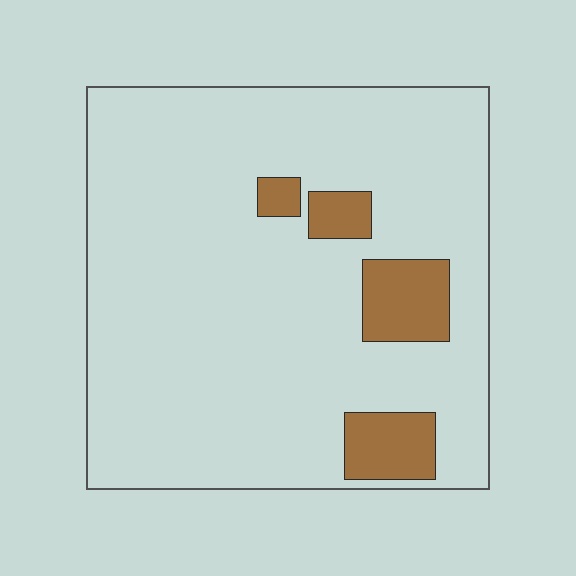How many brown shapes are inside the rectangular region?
4.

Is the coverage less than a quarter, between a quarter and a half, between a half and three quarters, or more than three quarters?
Less than a quarter.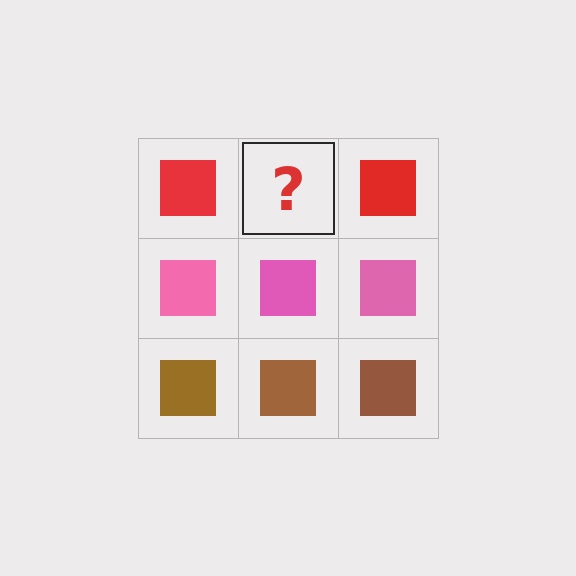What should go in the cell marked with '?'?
The missing cell should contain a red square.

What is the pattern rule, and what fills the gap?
The rule is that each row has a consistent color. The gap should be filled with a red square.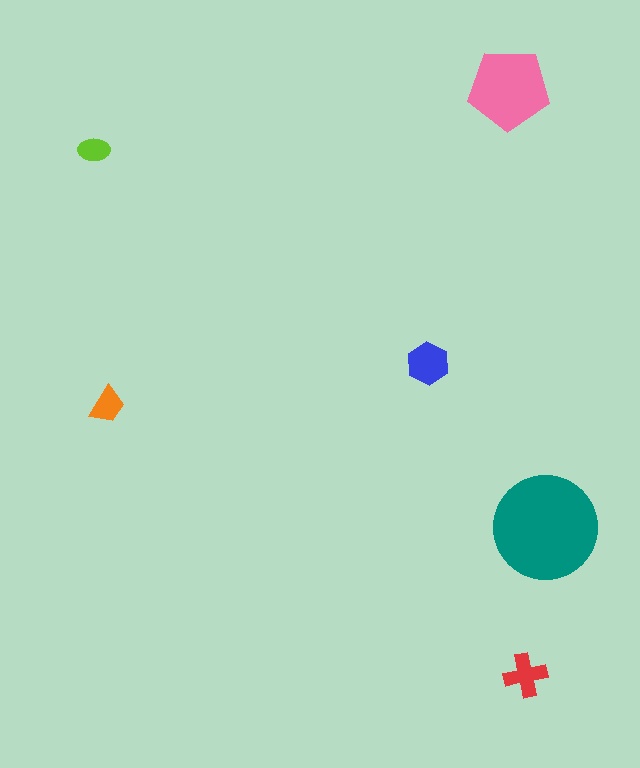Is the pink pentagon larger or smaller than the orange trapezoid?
Larger.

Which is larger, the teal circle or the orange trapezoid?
The teal circle.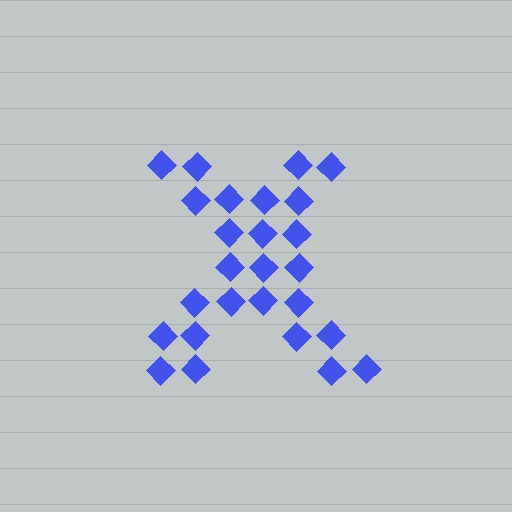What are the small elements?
The small elements are diamonds.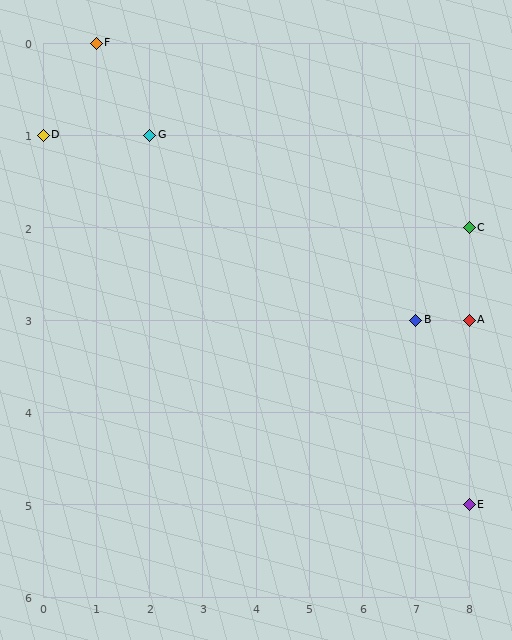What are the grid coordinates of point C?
Point C is at grid coordinates (8, 2).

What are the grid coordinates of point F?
Point F is at grid coordinates (1, 0).